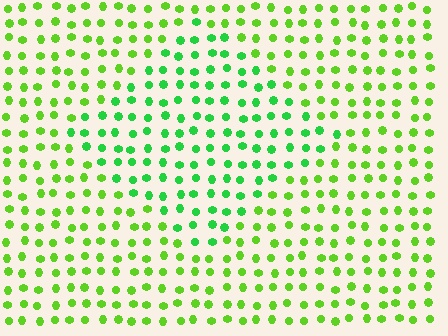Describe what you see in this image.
The image is filled with small lime elements in a uniform arrangement. A diamond-shaped region is visible where the elements are tinted to a slightly different hue, forming a subtle color boundary.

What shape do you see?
I see a diamond.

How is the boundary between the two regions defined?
The boundary is defined purely by a slight shift in hue (about 30 degrees). Spacing, size, and orientation are identical on both sides.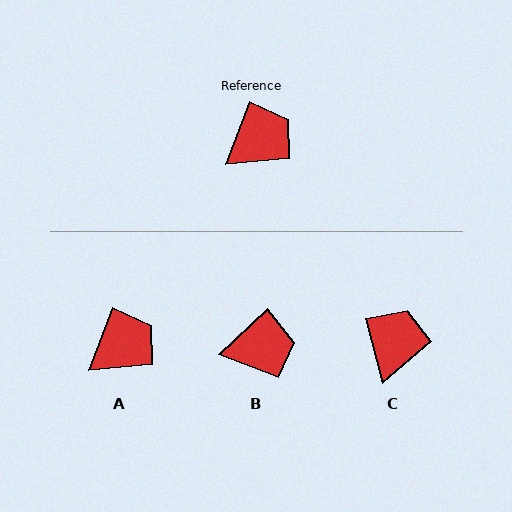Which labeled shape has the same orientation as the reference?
A.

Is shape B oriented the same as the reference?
No, it is off by about 27 degrees.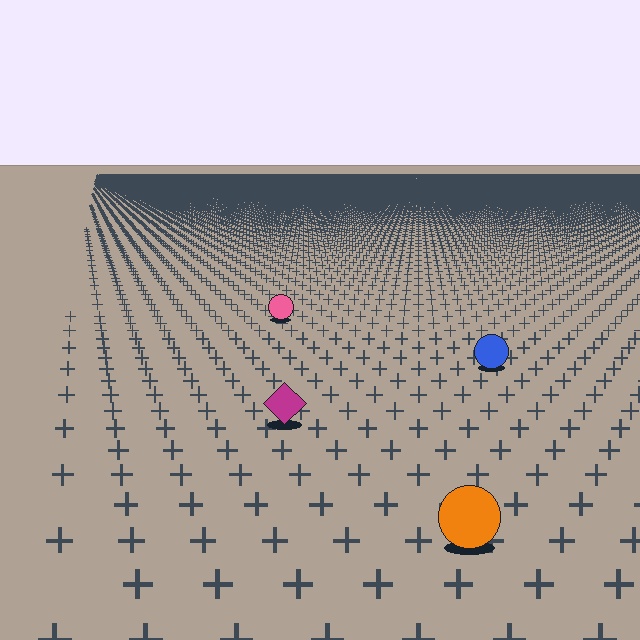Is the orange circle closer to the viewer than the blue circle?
Yes. The orange circle is closer — you can tell from the texture gradient: the ground texture is coarser near it.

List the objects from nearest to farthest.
From nearest to farthest: the orange circle, the magenta diamond, the blue circle, the pink circle.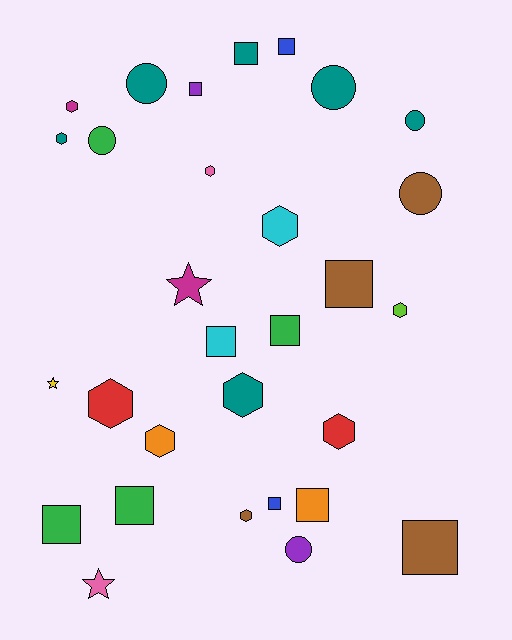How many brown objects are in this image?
There are 4 brown objects.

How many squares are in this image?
There are 11 squares.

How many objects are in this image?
There are 30 objects.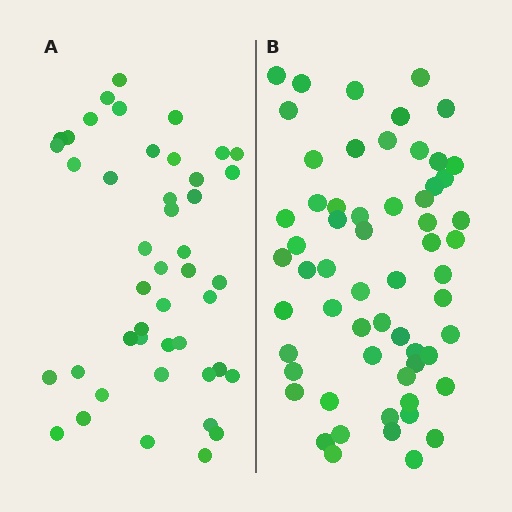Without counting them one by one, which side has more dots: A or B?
Region B (the right region) has more dots.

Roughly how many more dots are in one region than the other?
Region B has approximately 15 more dots than region A.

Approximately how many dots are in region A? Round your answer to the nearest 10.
About 40 dots. (The exact count is 45, which rounds to 40.)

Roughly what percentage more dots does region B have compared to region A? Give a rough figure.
About 35% more.